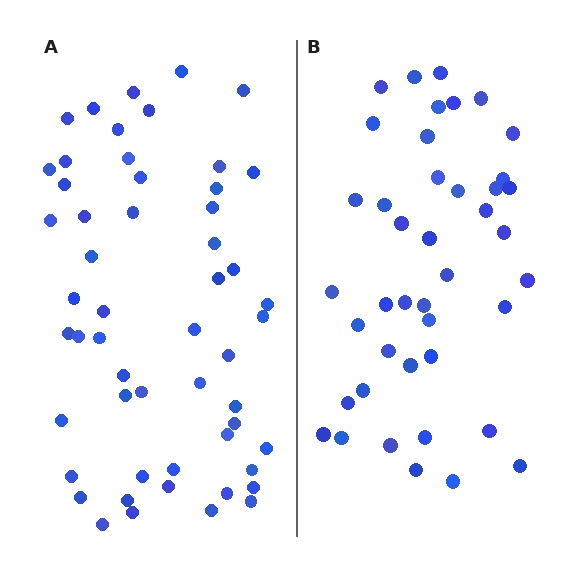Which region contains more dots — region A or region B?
Region A (the left region) has more dots.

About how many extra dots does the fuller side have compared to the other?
Region A has roughly 12 or so more dots than region B.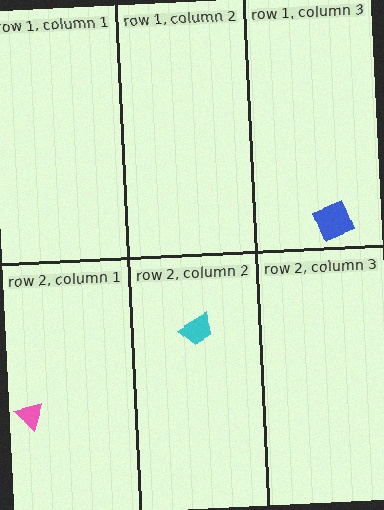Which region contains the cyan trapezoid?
The row 2, column 2 region.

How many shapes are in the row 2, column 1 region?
1.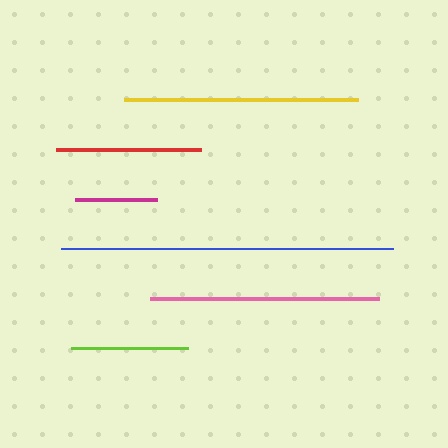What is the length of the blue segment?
The blue segment is approximately 333 pixels long.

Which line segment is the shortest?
The magenta line is the shortest at approximately 82 pixels.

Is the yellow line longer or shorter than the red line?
The yellow line is longer than the red line.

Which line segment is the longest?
The blue line is the longest at approximately 333 pixels.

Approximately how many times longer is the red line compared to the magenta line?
The red line is approximately 1.8 times the length of the magenta line.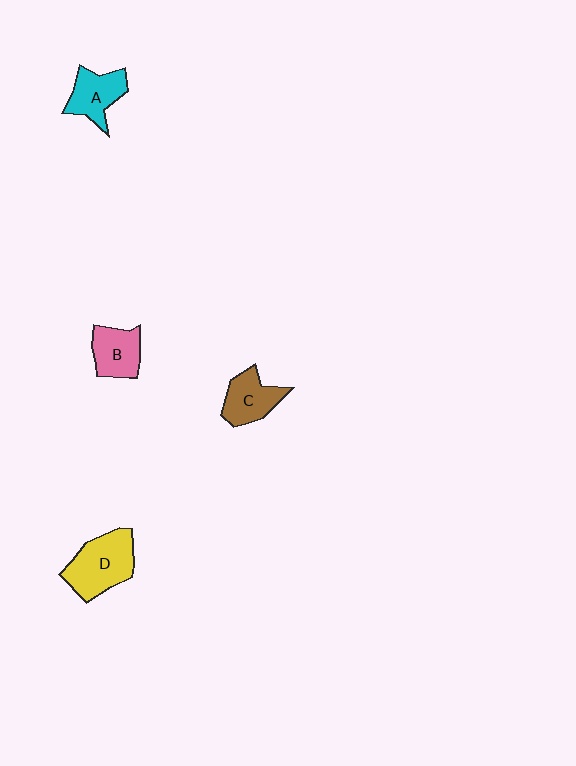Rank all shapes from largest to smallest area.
From largest to smallest: D (yellow), C (brown), A (cyan), B (pink).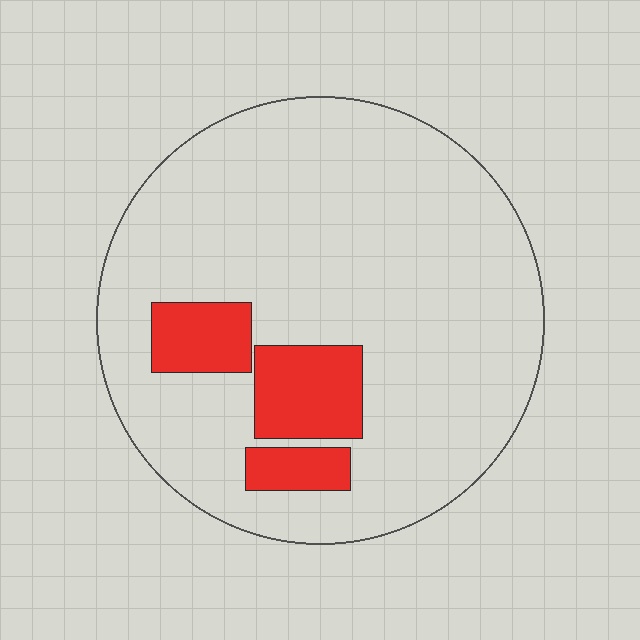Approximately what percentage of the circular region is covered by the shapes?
Approximately 15%.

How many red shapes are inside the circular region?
3.